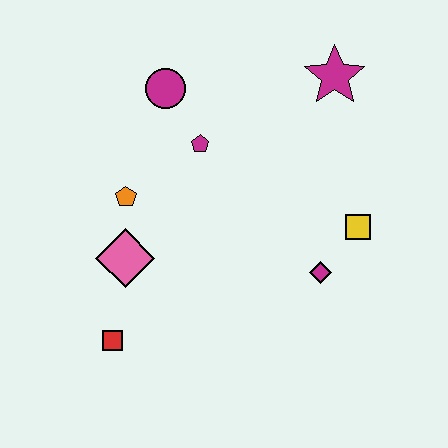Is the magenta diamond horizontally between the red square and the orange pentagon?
No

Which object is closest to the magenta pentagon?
The magenta circle is closest to the magenta pentagon.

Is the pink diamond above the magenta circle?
No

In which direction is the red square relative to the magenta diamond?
The red square is to the left of the magenta diamond.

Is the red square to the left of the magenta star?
Yes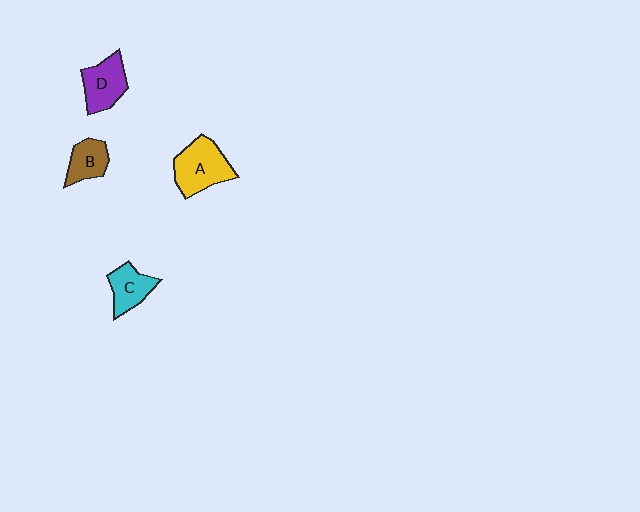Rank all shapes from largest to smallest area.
From largest to smallest: A (yellow), D (purple), C (cyan), B (brown).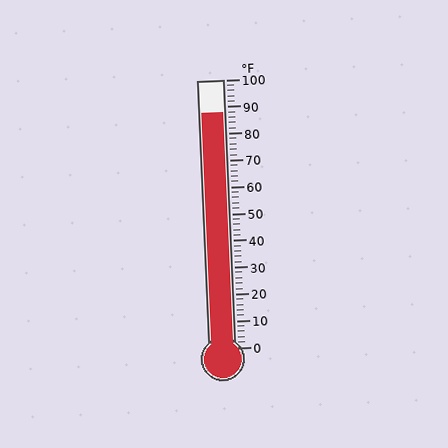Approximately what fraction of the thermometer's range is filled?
The thermometer is filled to approximately 90% of its range.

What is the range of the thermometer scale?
The thermometer scale ranges from 0°F to 100°F.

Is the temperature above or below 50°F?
The temperature is above 50°F.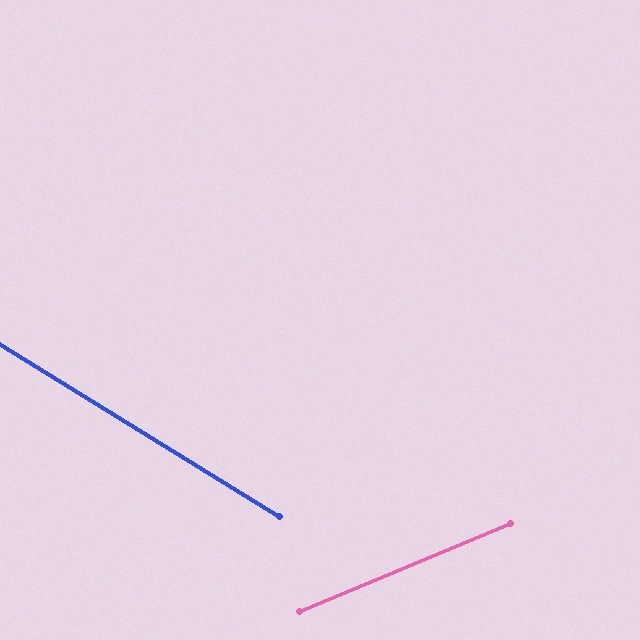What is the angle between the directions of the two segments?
Approximately 54 degrees.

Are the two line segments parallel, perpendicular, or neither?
Neither parallel nor perpendicular — they differ by about 54°.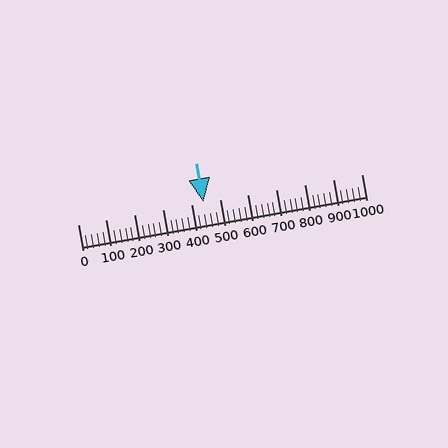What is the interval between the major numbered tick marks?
The major tick marks are spaced 100 units apart.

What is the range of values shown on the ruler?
The ruler shows values from 0 to 1000.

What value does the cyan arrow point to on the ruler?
The cyan arrow points to approximately 442.